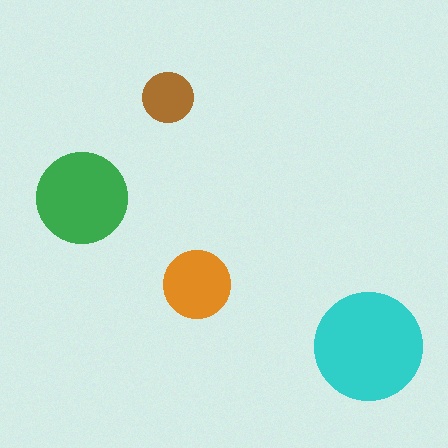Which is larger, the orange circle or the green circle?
The green one.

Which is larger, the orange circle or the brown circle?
The orange one.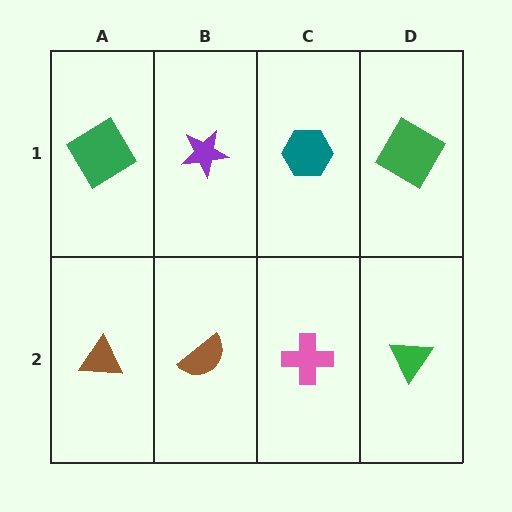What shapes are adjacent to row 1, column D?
A green triangle (row 2, column D), a teal hexagon (row 1, column C).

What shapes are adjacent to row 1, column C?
A pink cross (row 2, column C), a purple star (row 1, column B), a green diamond (row 1, column D).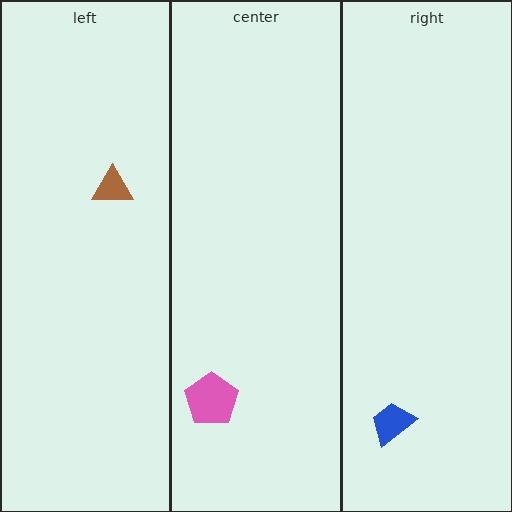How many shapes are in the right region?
1.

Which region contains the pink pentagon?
The center region.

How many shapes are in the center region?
1.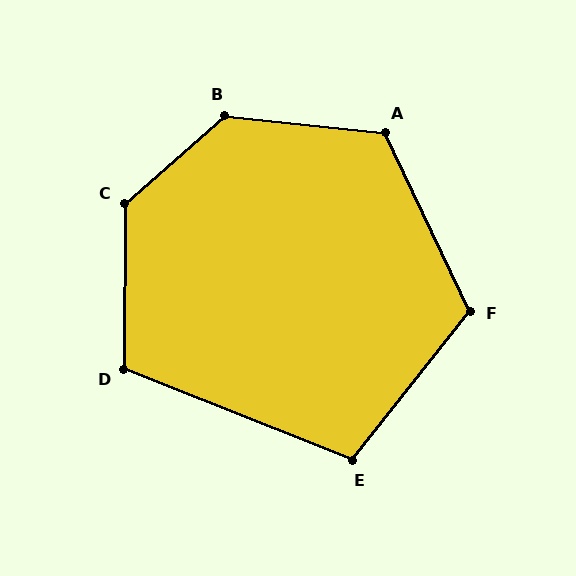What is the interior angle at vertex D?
Approximately 111 degrees (obtuse).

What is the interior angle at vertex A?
Approximately 121 degrees (obtuse).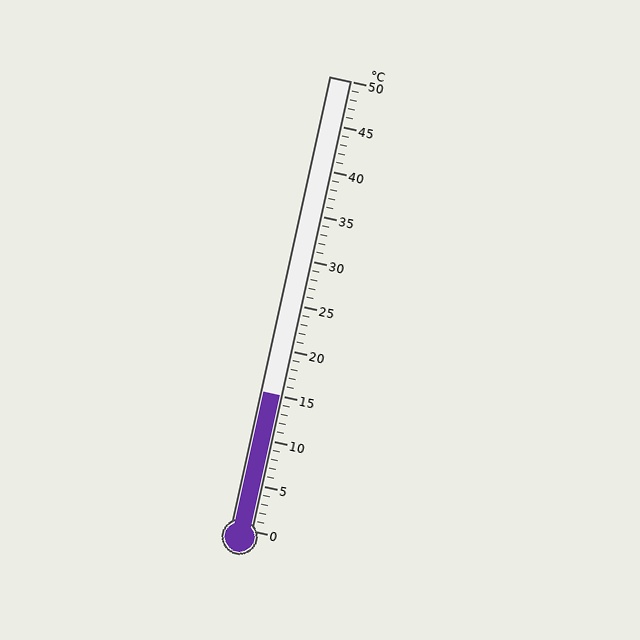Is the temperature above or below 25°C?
The temperature is below 25°C.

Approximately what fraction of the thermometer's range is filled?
The thermometer is filled to approximately 30% of its range.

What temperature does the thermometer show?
The thermometer shows approximately 15°C.